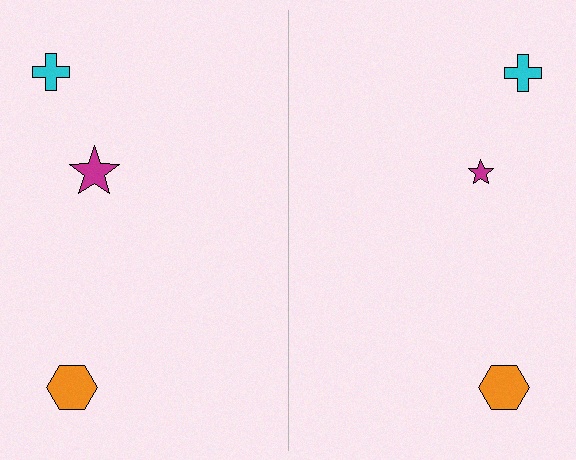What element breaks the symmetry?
The magenta star on the right side has a different size than its mirror counterpart.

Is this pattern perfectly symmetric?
No, the pattern is not perfectly symmetric. The magenta star on the right side has a different size than its mirror counterpart.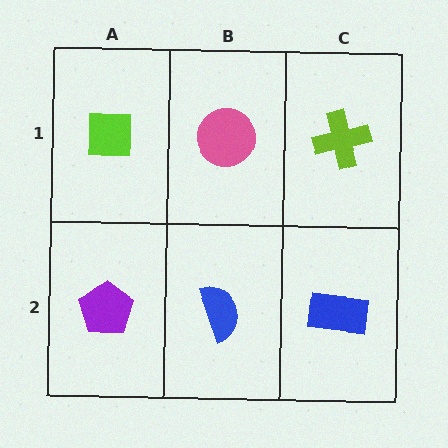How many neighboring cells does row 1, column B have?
3.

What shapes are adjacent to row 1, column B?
A blue semicircle (row 2, column B), a lime square (row 1, column A), a lime cross (row 1, column C).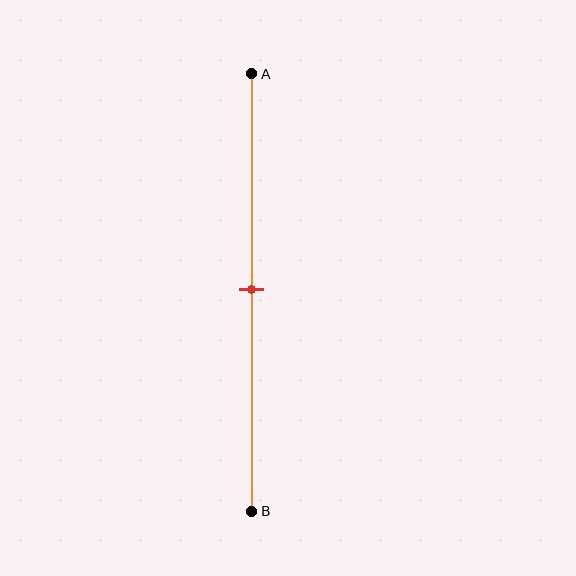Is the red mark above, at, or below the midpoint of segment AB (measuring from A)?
The red mark is approximately at the midpoint of segment AB.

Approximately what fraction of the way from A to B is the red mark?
The red mark is approximately 50% of the way from A to B.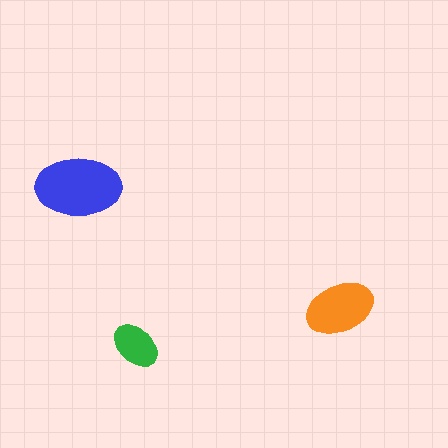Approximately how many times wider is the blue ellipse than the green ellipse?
About 1.5 times wider.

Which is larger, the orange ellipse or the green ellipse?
The orange one.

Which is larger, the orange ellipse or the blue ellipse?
The blue one.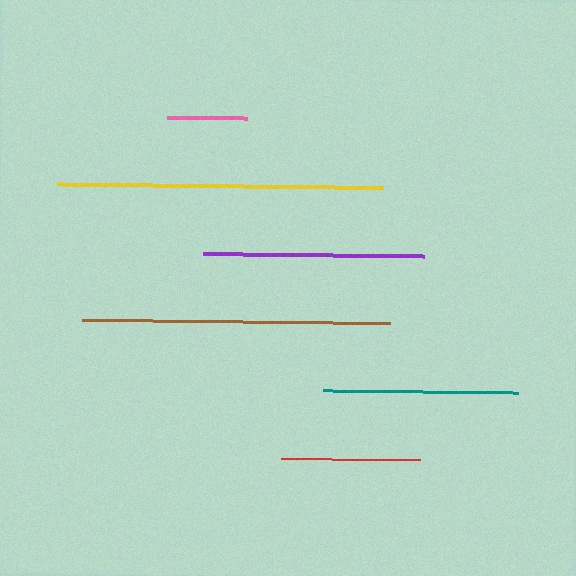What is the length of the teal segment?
The teal segment is approximately 195 pixels long.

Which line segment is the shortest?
The pink line is the shortest at approximately 80 pixels.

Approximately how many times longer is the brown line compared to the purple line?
The brown line is approximately 1.4 times the length of the purple line.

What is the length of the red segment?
The red segment is approximately 139 pixels long.